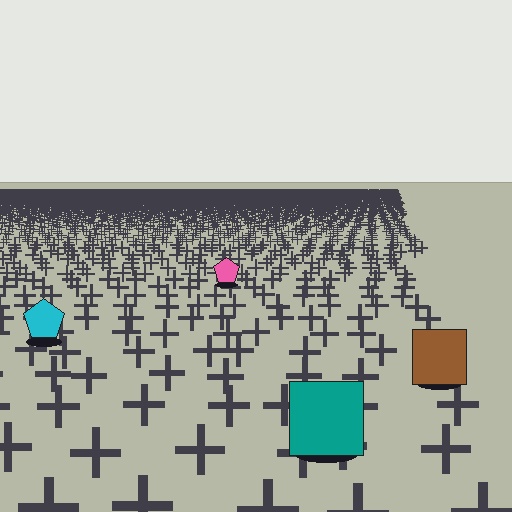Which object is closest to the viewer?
The teal square is closest. The texture marks near it are larger and more spread out.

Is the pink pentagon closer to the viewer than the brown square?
No. The brown square is closer — you can tell from the texture gradient: the ground texture is coarser near it.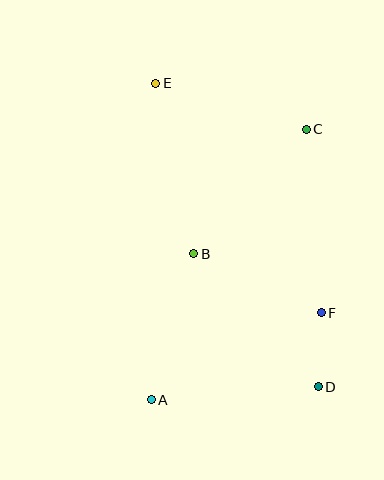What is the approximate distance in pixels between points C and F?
The distance between C and F is approximately 184 pixels.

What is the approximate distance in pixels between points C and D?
The distance between C and D is approximately 258 pixels.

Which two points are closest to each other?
Points D and F are closest to each other.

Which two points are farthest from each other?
Points D and E are farthest from each other.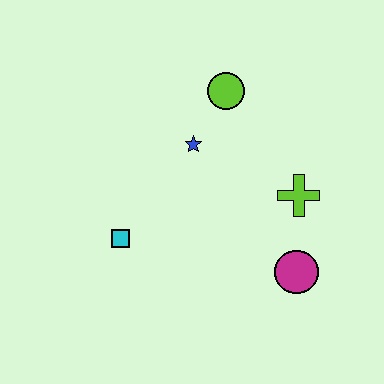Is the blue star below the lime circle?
Yes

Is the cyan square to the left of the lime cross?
Yes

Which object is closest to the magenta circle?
The lime cross is closest to the magenta circle.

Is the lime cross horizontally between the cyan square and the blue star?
No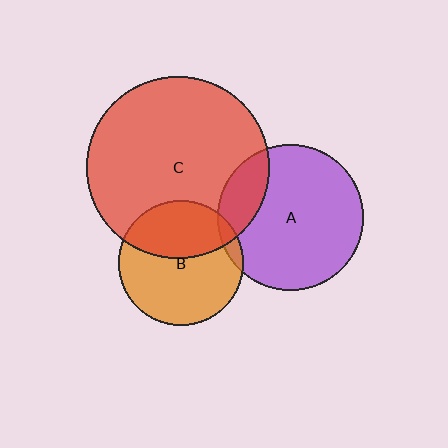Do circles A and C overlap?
Yes.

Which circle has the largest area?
Circle C (red).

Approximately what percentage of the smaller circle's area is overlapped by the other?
Approximately 20%.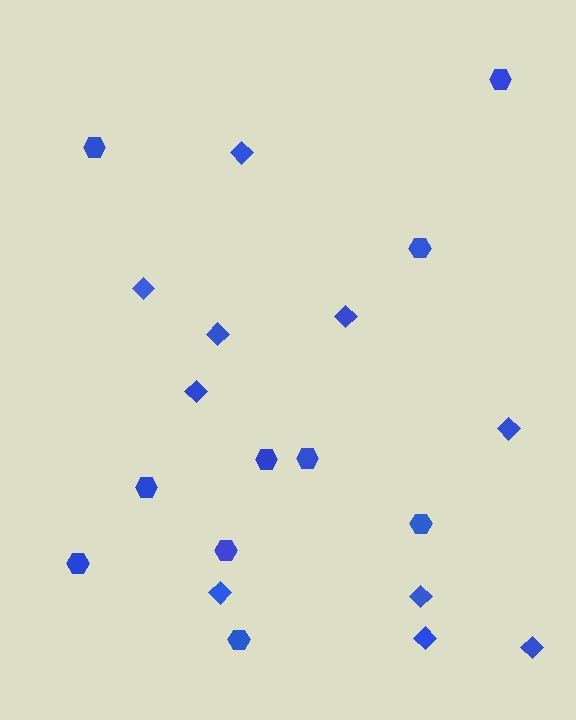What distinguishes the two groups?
There are 2 groups: one group of diamonds (10) and one group of hexagons (10).